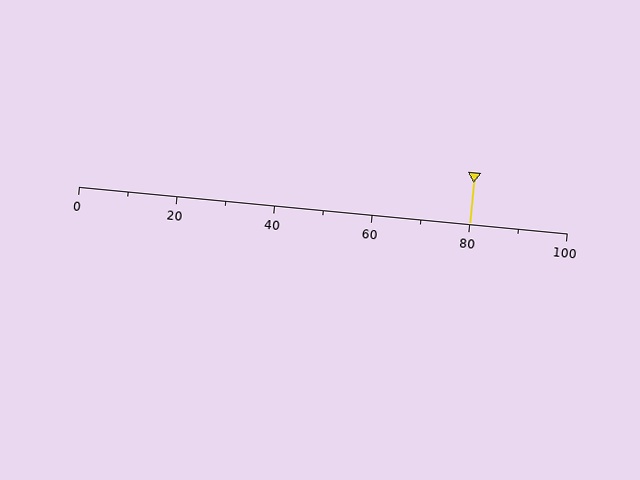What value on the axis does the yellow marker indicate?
The marker indicates approximately 80.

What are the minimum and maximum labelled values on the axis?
The axis runs from 0 to 100.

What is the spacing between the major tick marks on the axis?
The major ticks are spaced 20 apart.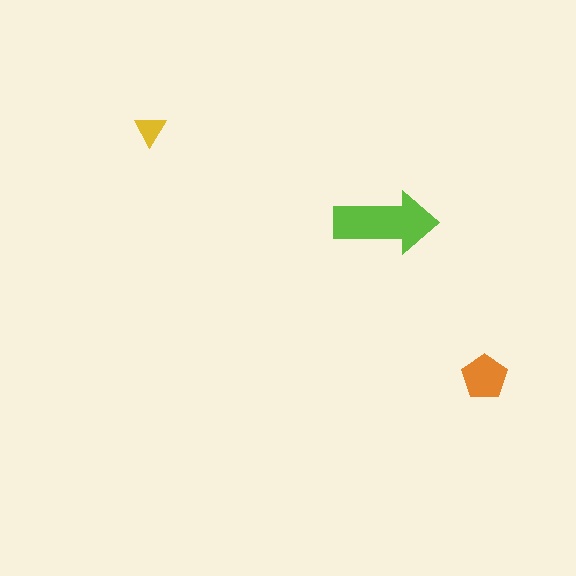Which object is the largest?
The lime arrow.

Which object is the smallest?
The yellow triangle.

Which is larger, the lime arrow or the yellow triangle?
The lime arrow.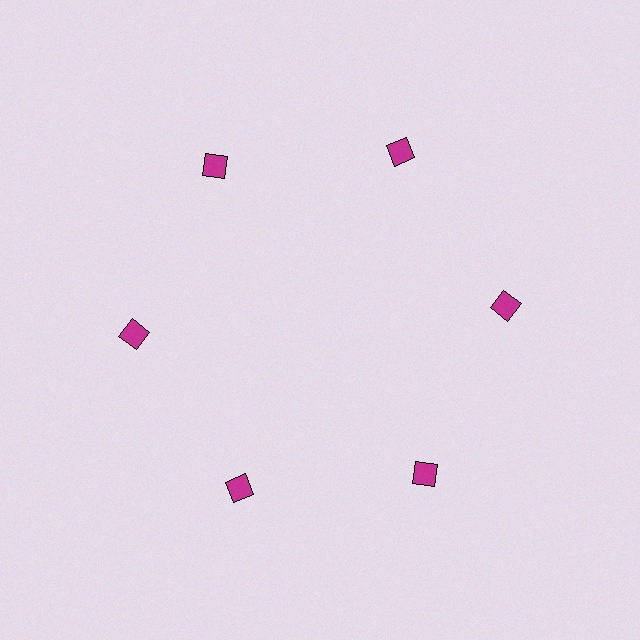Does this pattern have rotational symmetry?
Yes, this pattern has 6-fold rotational symmetry. It looks the same after rotating 60 degrees around the center.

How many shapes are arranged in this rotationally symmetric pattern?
There are 6 shapes, arranged in 6 groups of 1.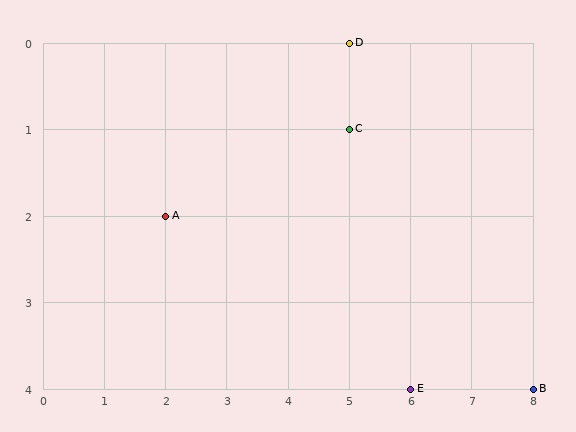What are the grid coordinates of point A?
Point A is at grid coordinates (2, 2).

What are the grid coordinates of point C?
Point C is at grid coordinates (5, 1).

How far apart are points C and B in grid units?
Points C and B are 3 columns and 3 rows apart (about 4.2 grid units diagonally).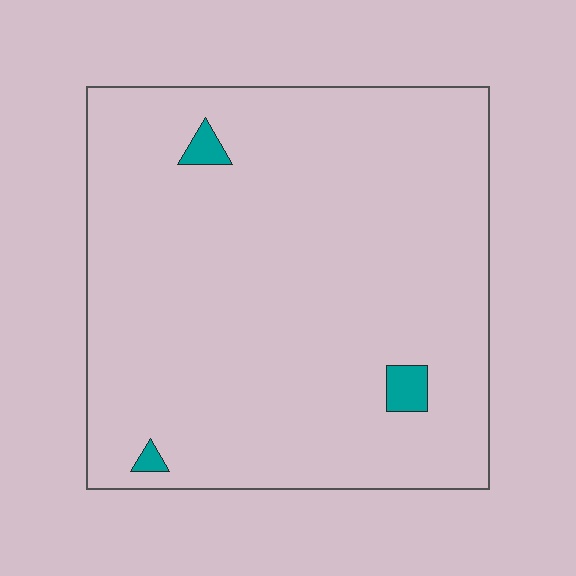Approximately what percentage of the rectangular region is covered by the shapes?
Approximately 0%.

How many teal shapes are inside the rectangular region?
3.